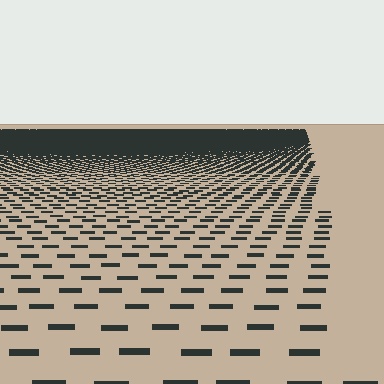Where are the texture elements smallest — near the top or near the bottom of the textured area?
Near the top.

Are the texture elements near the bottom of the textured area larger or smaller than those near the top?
Larger. Near the bottom, elements are closer to the viewer and appear at a bigger on-screen size.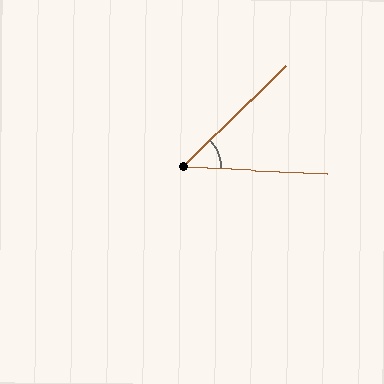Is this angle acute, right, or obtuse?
It is acute.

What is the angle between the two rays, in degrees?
Approximately 47 degrees.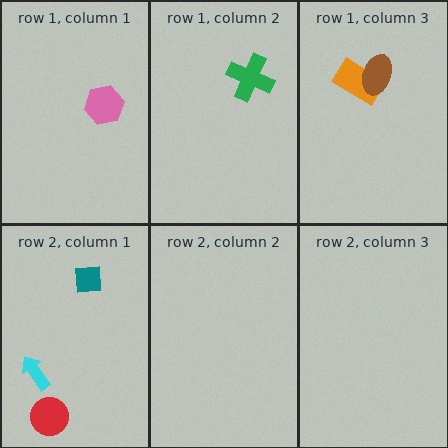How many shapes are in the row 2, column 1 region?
3.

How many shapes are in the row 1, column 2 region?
1.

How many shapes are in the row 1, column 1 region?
1.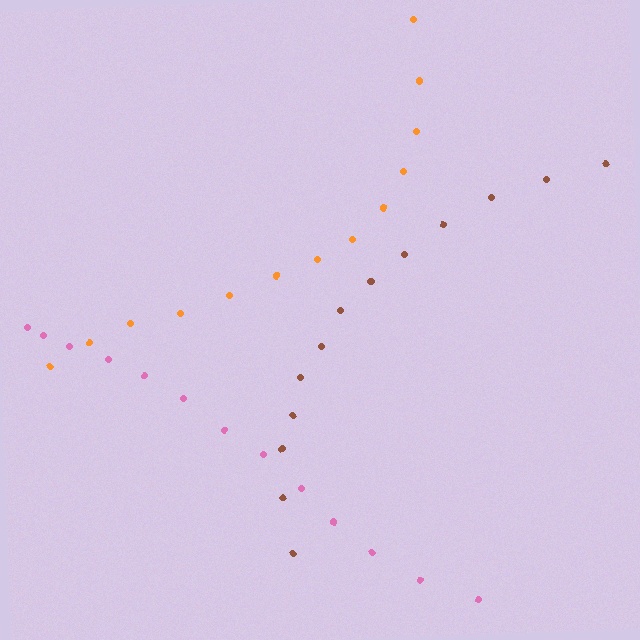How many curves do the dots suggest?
There are 3 distinct paths.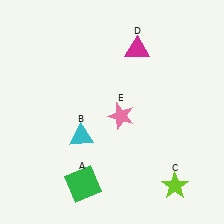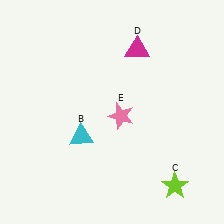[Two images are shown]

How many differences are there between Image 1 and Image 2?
There is 1 difference between the two images.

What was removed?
The green square (A) was removed in Image 2.